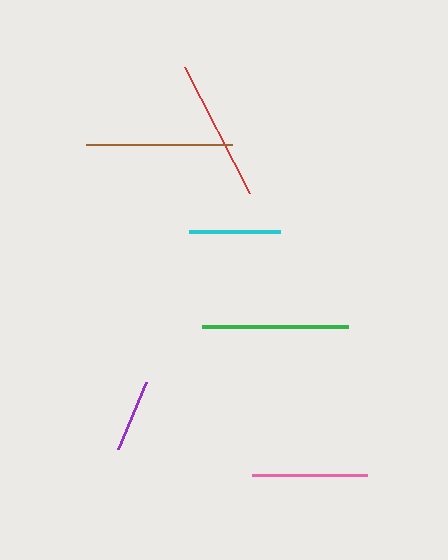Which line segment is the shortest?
The purple line is the shortest at approximately 72 pixels.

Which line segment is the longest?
The green line is the longest at approximately 146 pixels.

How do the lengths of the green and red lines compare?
The green and red lines are approximately the same length.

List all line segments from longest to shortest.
From longest to shortest: green, brown, red, pink, cyan, purple.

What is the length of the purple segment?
The purple segment is approximately 72 pixels long.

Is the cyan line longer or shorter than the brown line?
The brown line is longer than the cyan line.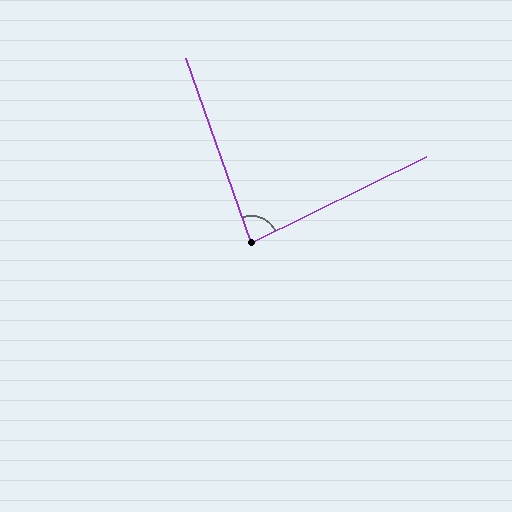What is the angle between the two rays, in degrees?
Approximately 83 degrees.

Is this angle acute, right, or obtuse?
It is acute.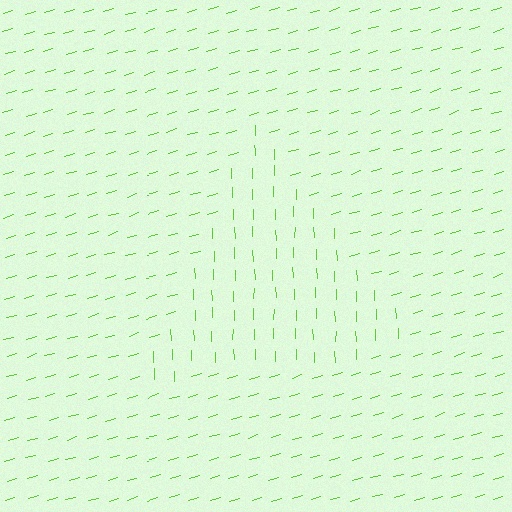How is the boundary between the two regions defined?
The boundary is defined purely by a change in line orientation (approximately 74 degrees difference). All lines are the same color and thickness.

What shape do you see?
I see a triangle.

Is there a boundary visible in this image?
Yes, there is a texture boundary formed by a change in line orientation.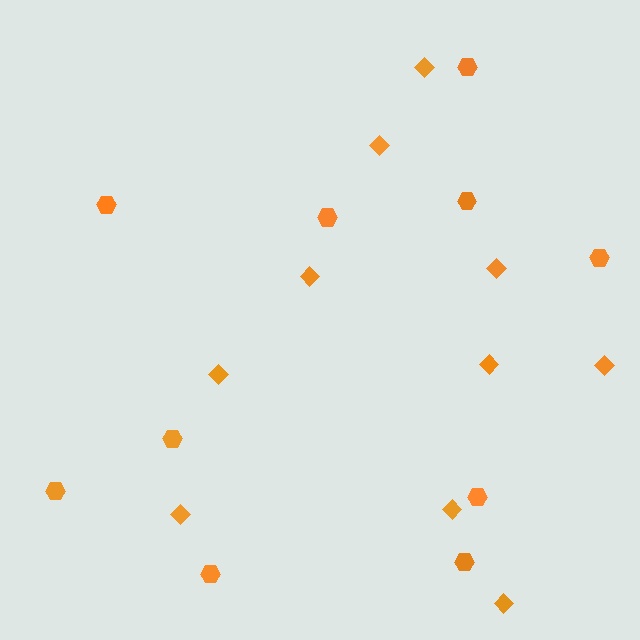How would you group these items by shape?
There are 2 groups: one group of hexagons (10) and one group of diamonds (10).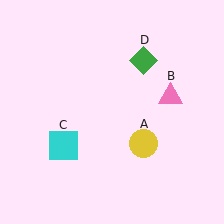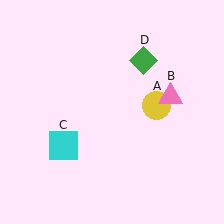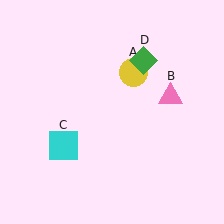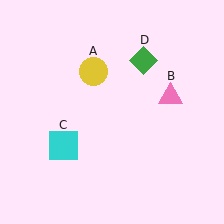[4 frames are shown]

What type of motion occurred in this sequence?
The yellow circle (object A) rotated counterclockwise around the center of the scene.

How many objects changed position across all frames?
1 object changed position: yellow circle (object A).